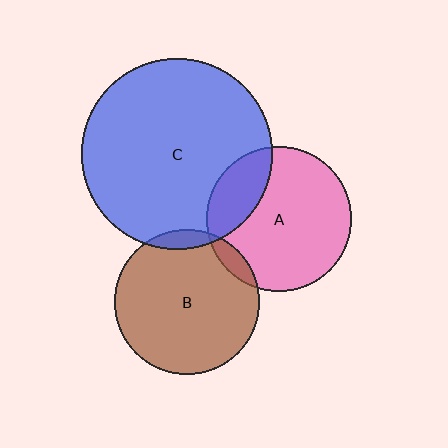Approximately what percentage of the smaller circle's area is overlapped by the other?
Approximately 5%.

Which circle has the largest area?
Circle C (blue).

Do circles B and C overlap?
Yes.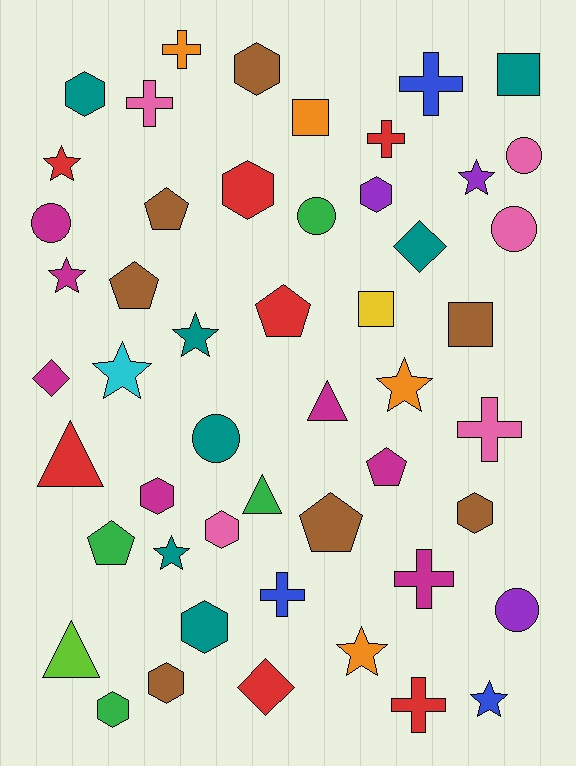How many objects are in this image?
There are 50 objects.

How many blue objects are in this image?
There are 3 blue objects.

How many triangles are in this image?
There are 4 triangles.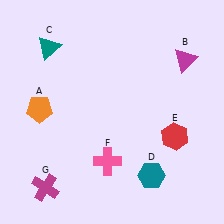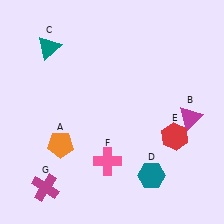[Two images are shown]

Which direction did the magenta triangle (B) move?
The magenta triangle (B) moved down.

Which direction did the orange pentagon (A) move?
The orange pentagon (A) moved down.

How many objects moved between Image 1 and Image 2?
2 objects moved between the two images.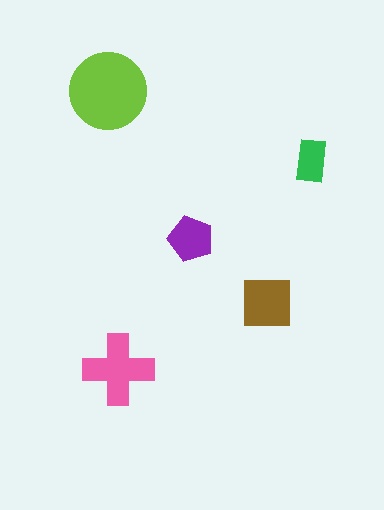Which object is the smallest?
The green rectangle.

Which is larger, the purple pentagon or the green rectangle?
The purple pentagon.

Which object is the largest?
The lime circle.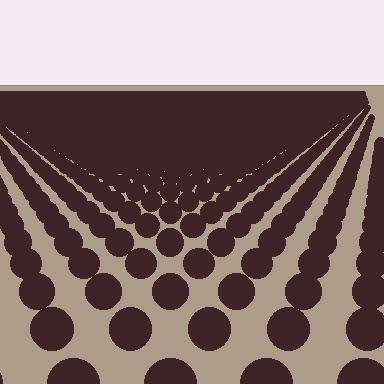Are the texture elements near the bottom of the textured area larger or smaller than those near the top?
Larger. Near the bottom, elements are closer to the viewer and appear at a bigger on-screen size.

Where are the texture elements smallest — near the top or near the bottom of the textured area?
Near the top.